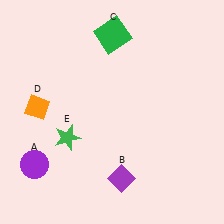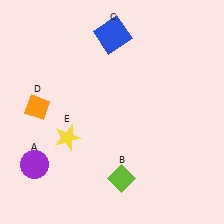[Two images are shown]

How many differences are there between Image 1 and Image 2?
There are 3 differences between the two images.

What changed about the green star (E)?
In Image 1, E is green. In Image 2, it changed to yellow.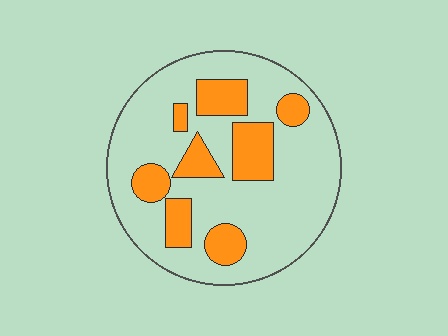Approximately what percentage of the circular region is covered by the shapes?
Approximately 25%.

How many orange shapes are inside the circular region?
8.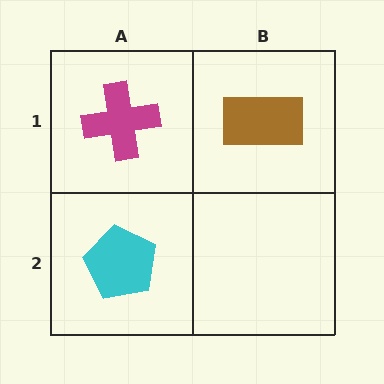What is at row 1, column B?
A brown rectangle.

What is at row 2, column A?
A cyan pentagon.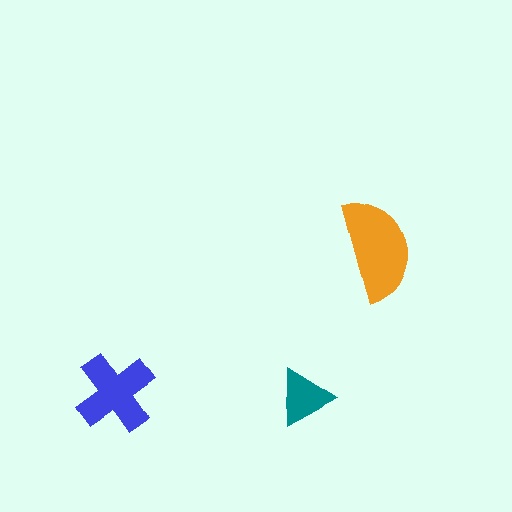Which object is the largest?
The orange semicircle.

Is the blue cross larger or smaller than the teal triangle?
Larger.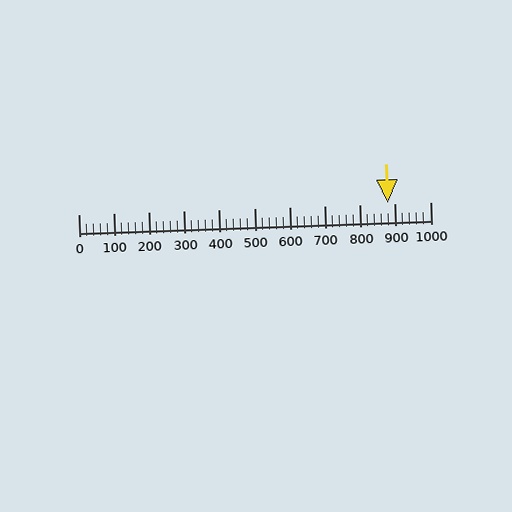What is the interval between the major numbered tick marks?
The major tick marks are spaced 100 units apart.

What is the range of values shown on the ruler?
The ruler shows values from 0 to 1000.